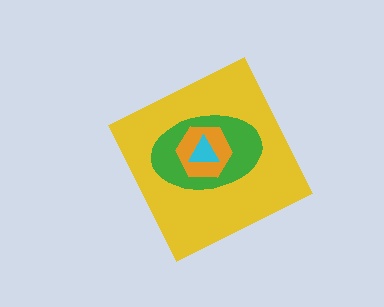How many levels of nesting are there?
4.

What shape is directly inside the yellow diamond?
The green ellipse.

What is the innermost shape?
The cyan triangle.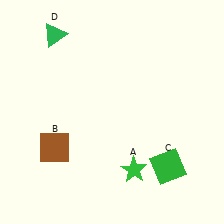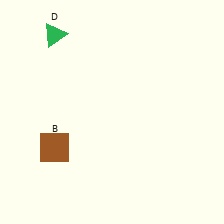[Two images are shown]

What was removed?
The green square (C), the green star (A) were removed in Image 2.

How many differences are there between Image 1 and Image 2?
There are 2 differences between the two images.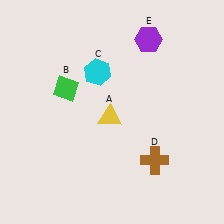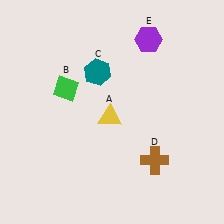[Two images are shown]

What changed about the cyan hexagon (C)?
In Image 1, C is cyan. In Image 2, it changed to teal.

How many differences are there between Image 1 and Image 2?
There is 1 difference between the two images.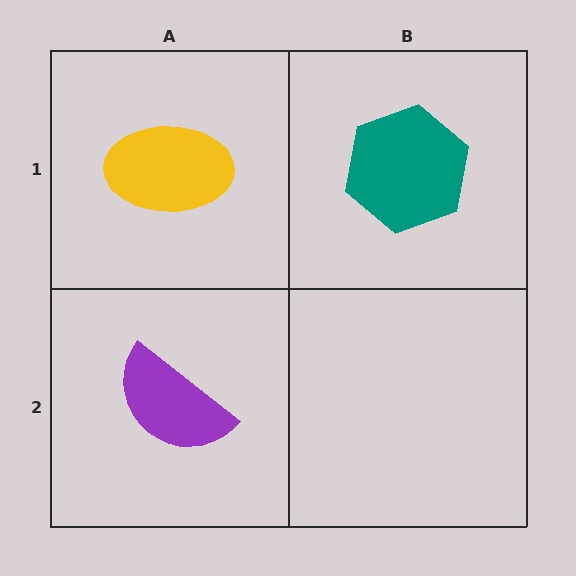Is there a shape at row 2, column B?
No, that cell is empty.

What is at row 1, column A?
A yellow ellipse.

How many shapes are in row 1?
2 shapes.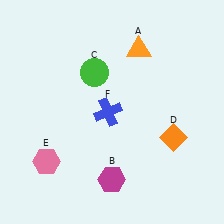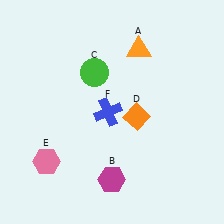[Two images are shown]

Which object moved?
The orange diamond (D) moved left.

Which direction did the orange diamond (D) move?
The orange diamond (D) moved left.